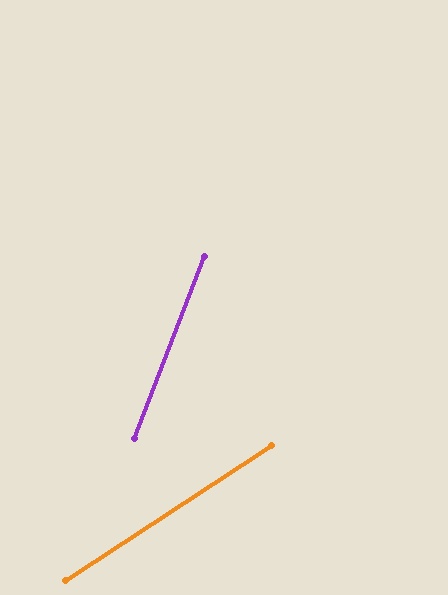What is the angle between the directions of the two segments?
Approximately 36 degrees.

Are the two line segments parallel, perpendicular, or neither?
Neither parallel nor perpendicular — they differ by about 36°.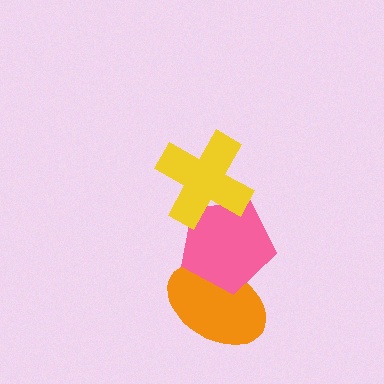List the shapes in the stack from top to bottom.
From top to bottom: the yellow cross, the pink pentagon, the orange ellipse.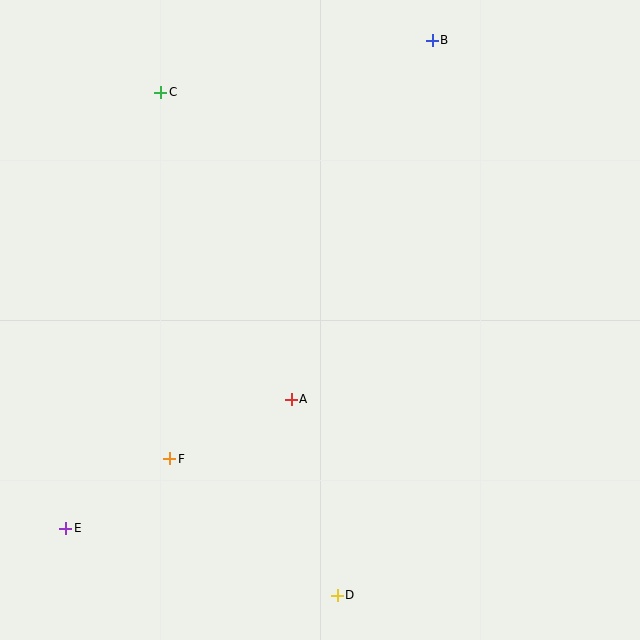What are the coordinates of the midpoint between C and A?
The midpoint between C and A is at (226, 246).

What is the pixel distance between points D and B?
The distance between D and B is 563 pixels.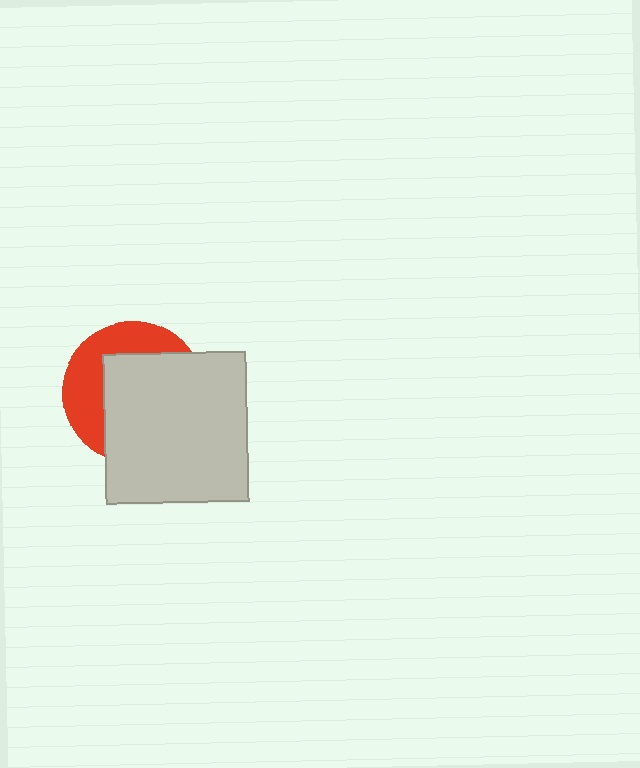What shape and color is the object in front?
The object in front is a light gray rectangle.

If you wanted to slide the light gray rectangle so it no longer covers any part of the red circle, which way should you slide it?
Slide it toward the lower-right — that is the most direct way to separate the two shapes.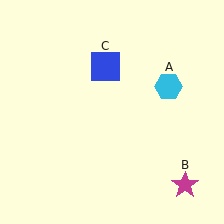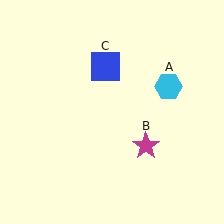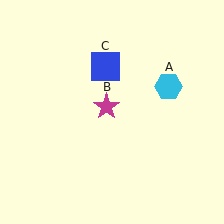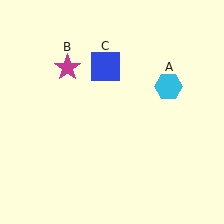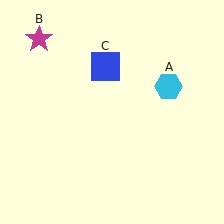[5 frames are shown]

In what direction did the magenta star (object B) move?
The magenta star (object B) moved up and to the left.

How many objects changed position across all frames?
1 object changed position: magenta star (object B).